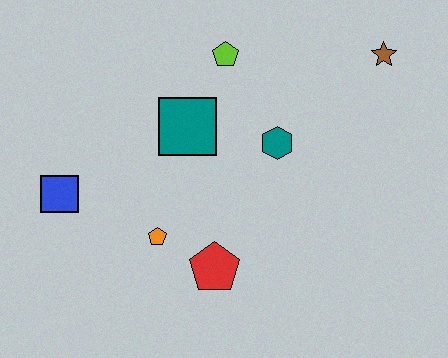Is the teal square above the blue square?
Yes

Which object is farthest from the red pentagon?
The brown star is farthest from the red pentagon.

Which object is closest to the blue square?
The orange pentagon is closest to the blue square.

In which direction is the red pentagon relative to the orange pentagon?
The red pentagon is to the right of the orange pentagon.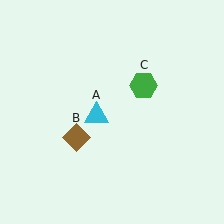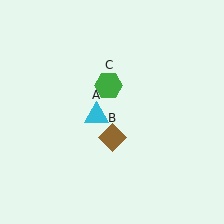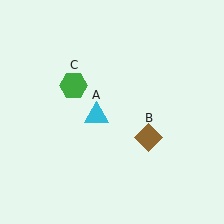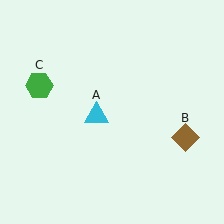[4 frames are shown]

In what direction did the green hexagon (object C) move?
The green hexagon (object C) moved left.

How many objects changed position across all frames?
2 objects changed position: brown diamond (object B), green hexagon (object C).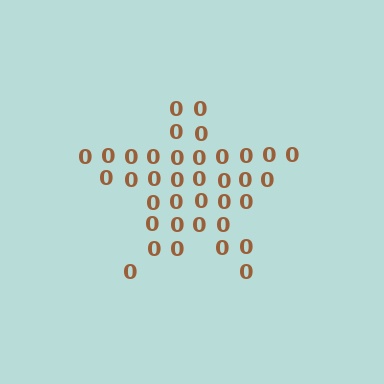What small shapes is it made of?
It is made of small digit 0's.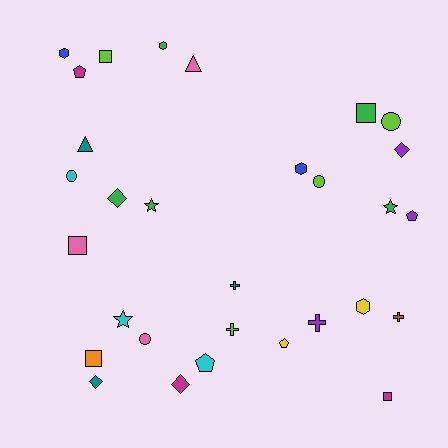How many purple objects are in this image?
There are 3 purple objects.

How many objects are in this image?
There are 30 objects.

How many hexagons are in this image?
There are 4 hexagons.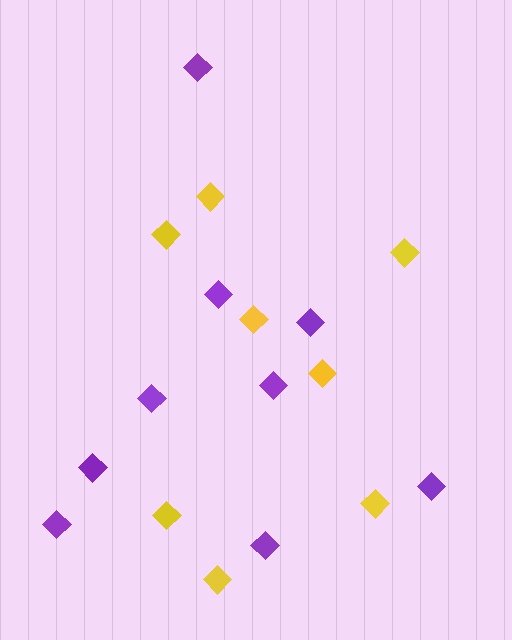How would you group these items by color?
There are 2 groups: one group of yellow diamonds (8) and one group of purple diamonds (9).